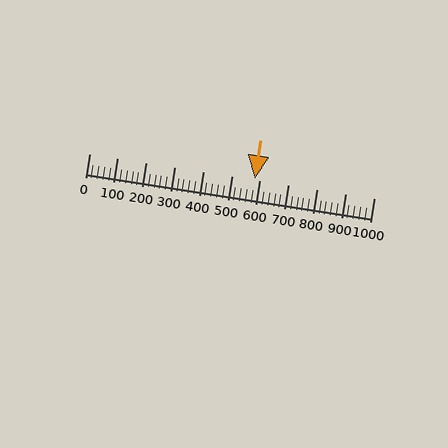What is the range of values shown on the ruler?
The ruler shows values from 0 to 1000.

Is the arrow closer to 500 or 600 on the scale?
The arrow is closer to 600.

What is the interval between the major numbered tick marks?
The major tick marks are spaced 100 units apart.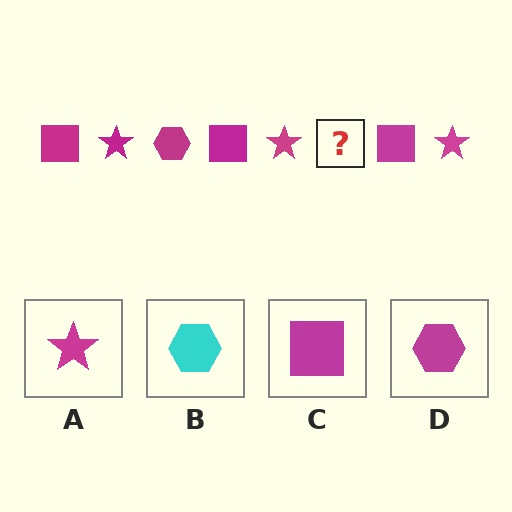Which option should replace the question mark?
Option D.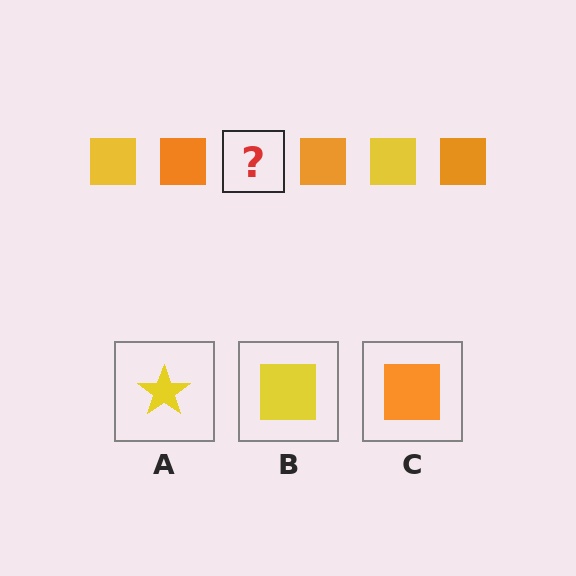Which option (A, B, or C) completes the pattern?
B.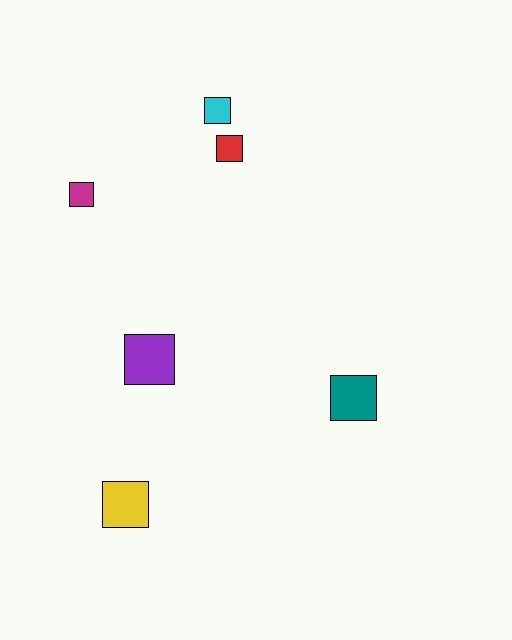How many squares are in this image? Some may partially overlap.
There are 6 squares.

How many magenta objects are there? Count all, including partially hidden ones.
There is 1 magenta object.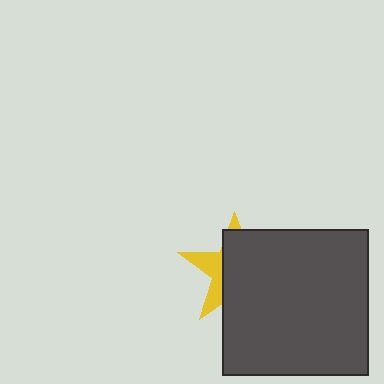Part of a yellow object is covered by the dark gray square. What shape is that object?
It is a star.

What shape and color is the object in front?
The object in front is a dark gray square.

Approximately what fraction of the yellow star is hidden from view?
Roughly 69% of the yellow star is hidden behind the dark gray square.